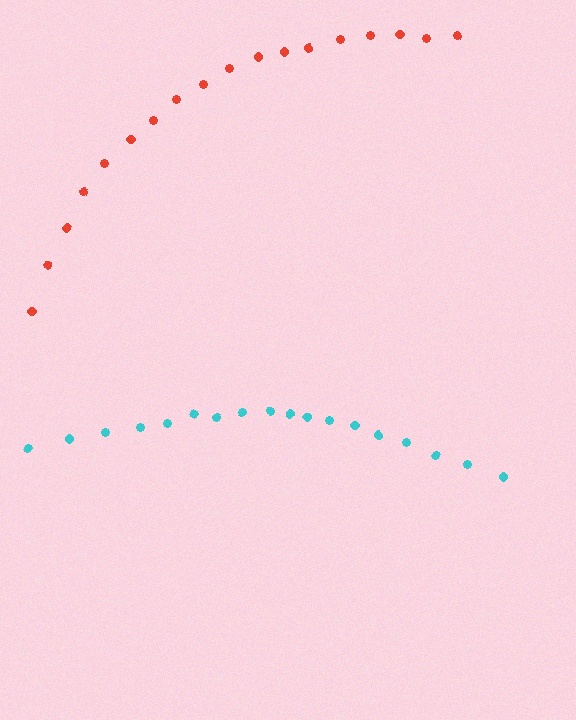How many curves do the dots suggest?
There are 2 distinct paths.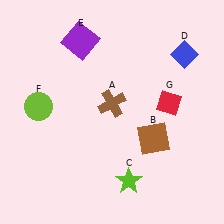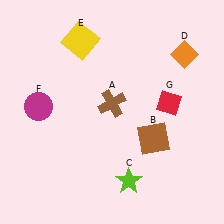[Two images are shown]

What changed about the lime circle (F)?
In Image 1, F is lime. In Image 2, it changed to magenta.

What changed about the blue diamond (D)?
In Image 1, D is blue. In Image 2, it changed to orange.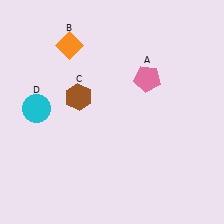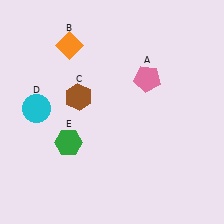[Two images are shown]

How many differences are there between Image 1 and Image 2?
There is 1 difference between the two images.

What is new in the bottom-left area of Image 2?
A green hexagon (E) was added in the bottom-left area of Image 2.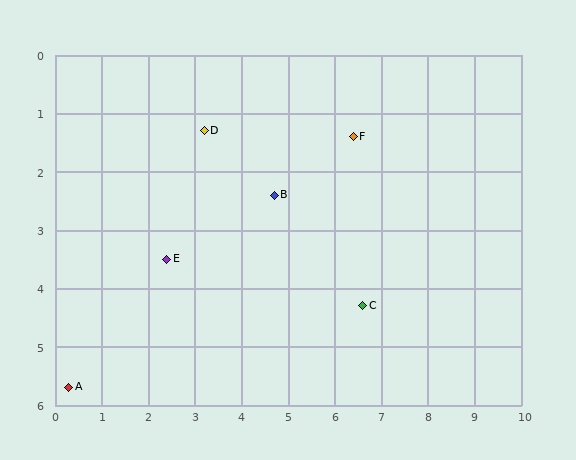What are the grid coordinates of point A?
Point A is at approximately (0.3, 5.7).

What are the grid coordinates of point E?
Point E is at approximately (2.4, 3.5).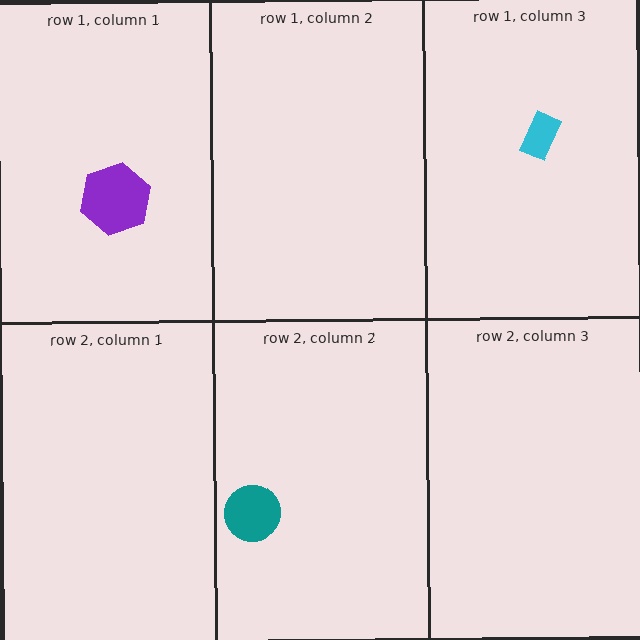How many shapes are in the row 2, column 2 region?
1.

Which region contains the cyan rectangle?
The row 1, column 3 region.